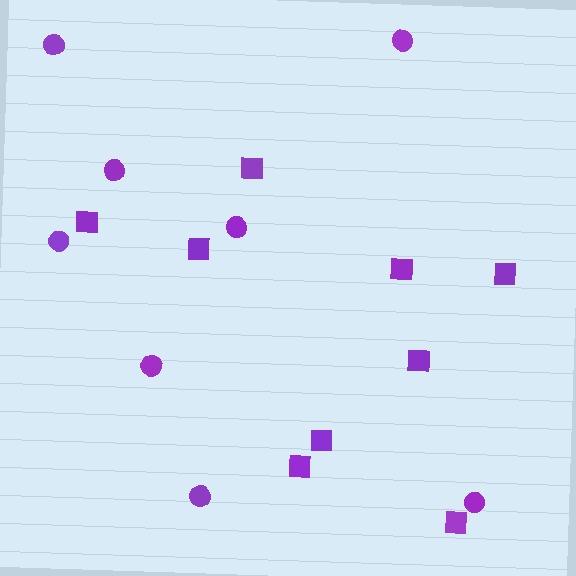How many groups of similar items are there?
There are 2 groups: one group of circles (8) and one group of squares (9).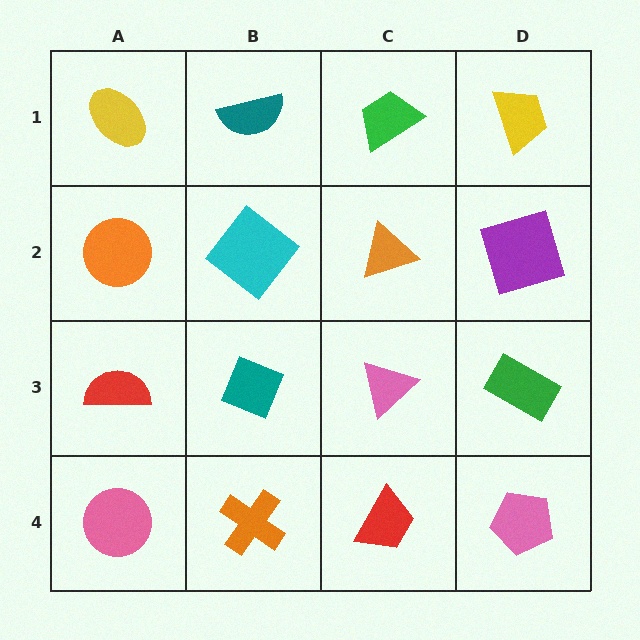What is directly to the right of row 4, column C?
A pink pentagon.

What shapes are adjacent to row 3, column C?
An orange triangle (row 2, column C), a red trapezoid (row 4, column C), a teal diamond (row 3, column B), a green rectangle (row 3, column D).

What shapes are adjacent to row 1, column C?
An orange triangle (row 2, column C), a teal semicircle (row 1, column B), a yellow trapezoid (row 1, column D).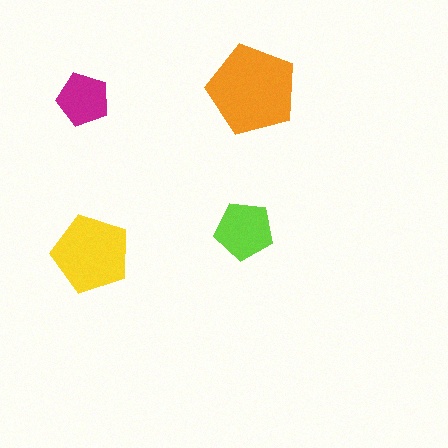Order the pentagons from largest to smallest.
the orange one, the yellow one, the lime one, the magenta one.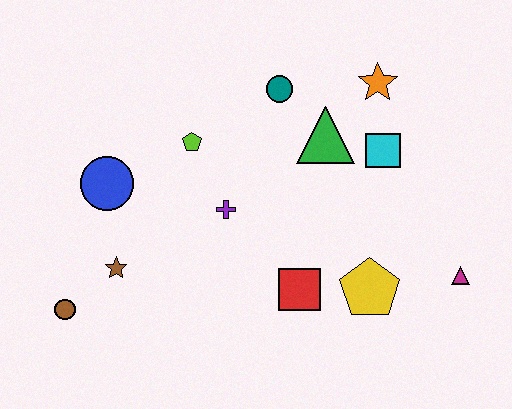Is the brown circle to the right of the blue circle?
No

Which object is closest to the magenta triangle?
The yellow pentagon is closest to the magenta triangle.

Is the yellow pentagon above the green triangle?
No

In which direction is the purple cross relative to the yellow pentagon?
The purple cross is to the left of the yellow pentagon.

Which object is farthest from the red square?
The brown circle is farthest from the red square.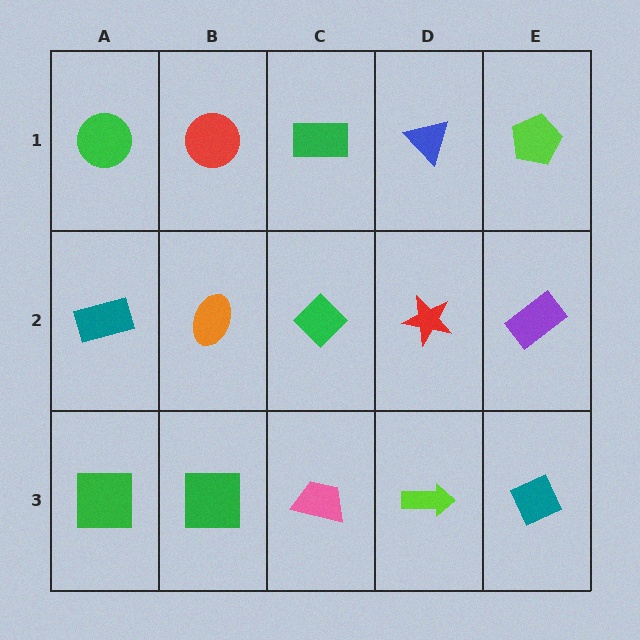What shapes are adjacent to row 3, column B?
An orange ellipse (row 2, column B), a green square (row 3, column A), a pink trapezoid (row 3, column C).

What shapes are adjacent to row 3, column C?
A green diamond (row 2, column C), a green square (row 3, column B), a lime arrow (row 3, column D).